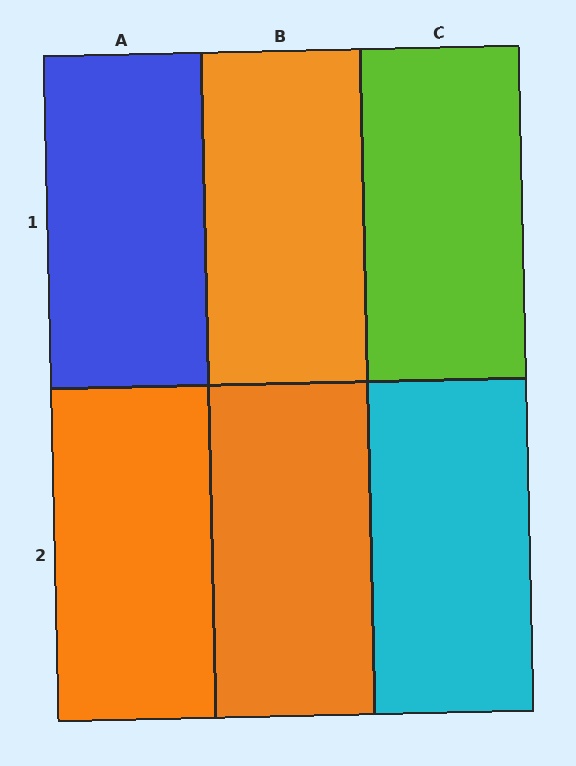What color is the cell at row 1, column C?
Lime.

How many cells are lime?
1 cell is lime.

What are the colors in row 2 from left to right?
Orange, orange, cyan.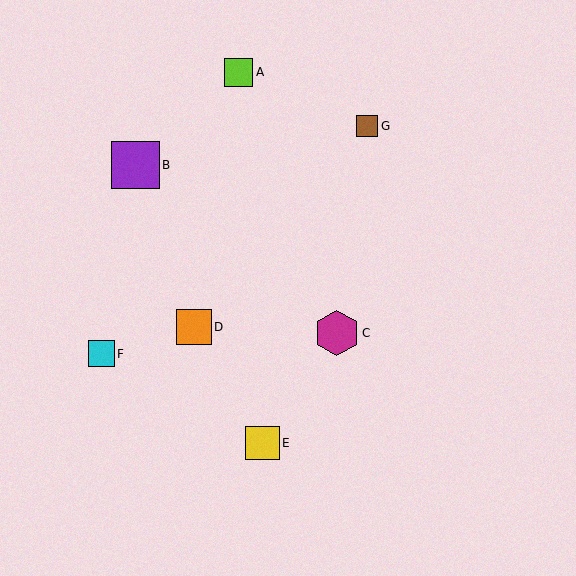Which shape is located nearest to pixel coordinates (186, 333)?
The orange square (labeled D) at (194, 327) is nearest to that location.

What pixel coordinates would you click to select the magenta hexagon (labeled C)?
Click at (337, 333) to select the magenta hexagon C.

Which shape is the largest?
The purple square (labeled B) is the largest.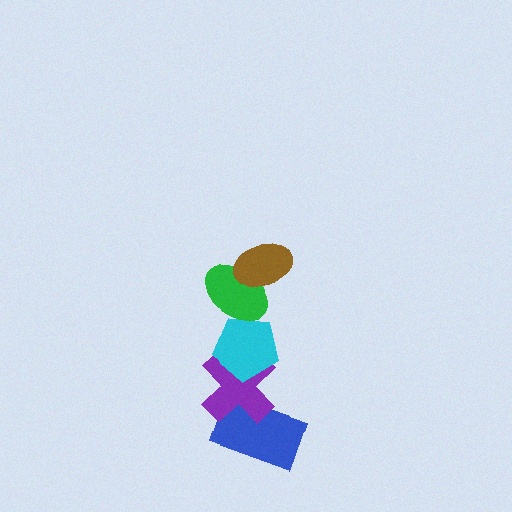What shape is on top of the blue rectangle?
The purple cross is on top of the blue rectangle.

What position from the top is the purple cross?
The purple cross is 4th from the top.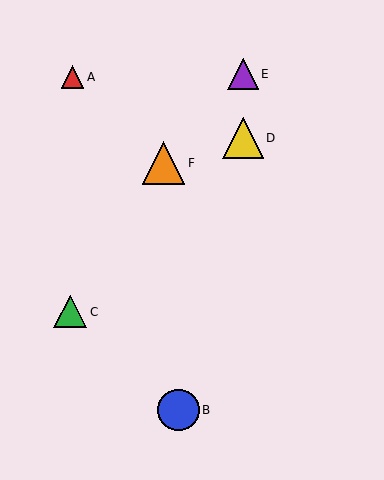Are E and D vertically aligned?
Yes, both are at x≈243.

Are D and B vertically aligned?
No, D is at x≈243 and B is at x≈179.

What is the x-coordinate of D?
Object D is at x≈243.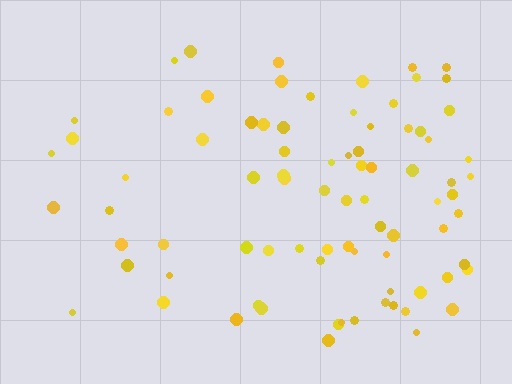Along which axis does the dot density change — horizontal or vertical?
Horizontal.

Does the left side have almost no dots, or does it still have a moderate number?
Still a moderate number, just noticeably fewer than the right.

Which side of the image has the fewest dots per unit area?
The left.